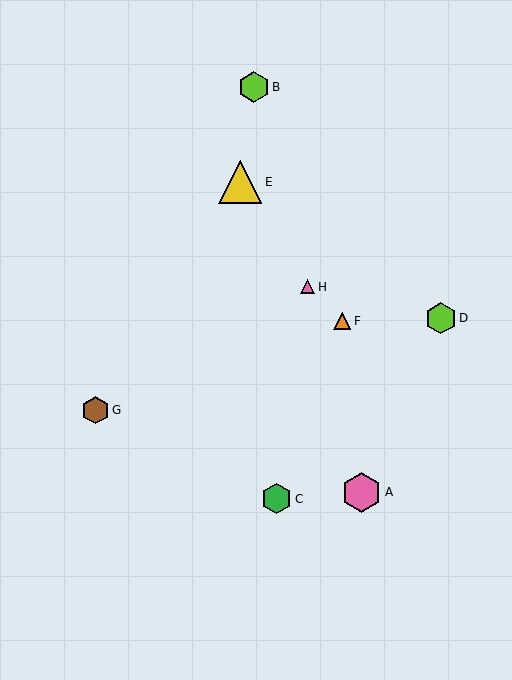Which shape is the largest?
The yellow triangle (labeled E) is the largest.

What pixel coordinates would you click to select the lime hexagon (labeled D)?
Click at (441, 318) to select the lime hexagon D.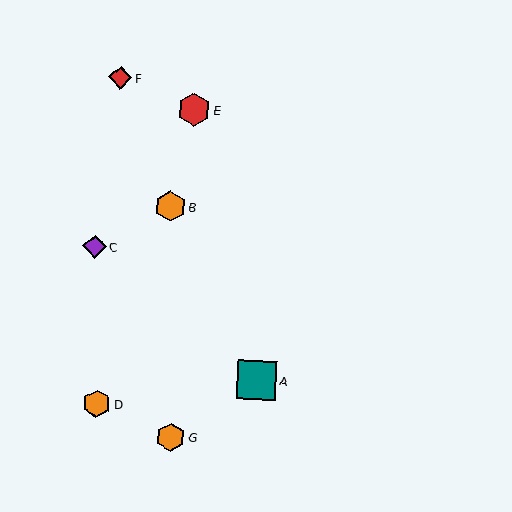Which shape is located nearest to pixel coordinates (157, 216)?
The orange hexagon (labeled B) at (170, 206) is nearest to that location.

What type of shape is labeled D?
Shape D is an orange hexagon.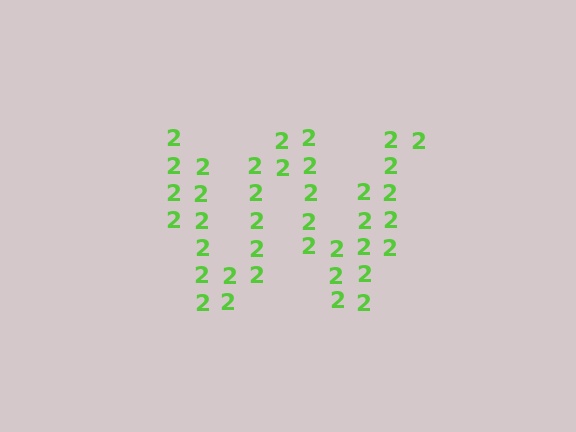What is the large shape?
The large shape is the letter W.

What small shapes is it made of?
It is made of small digit 2's.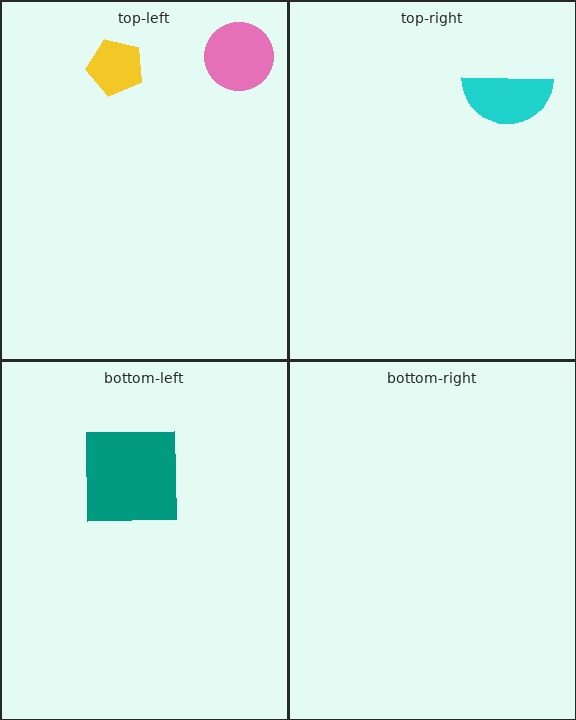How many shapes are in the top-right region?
1.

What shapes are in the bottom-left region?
The teal square.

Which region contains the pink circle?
The top-left region.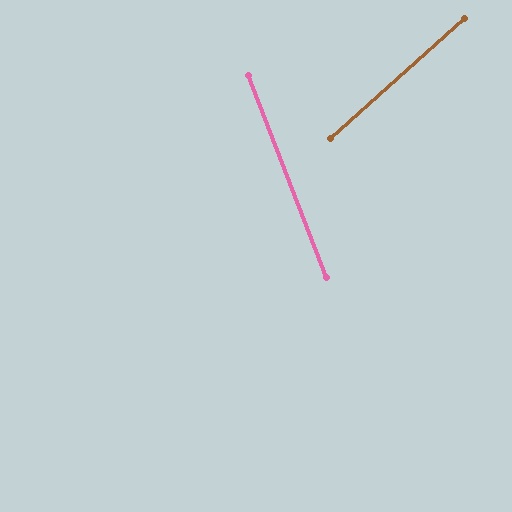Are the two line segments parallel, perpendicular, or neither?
Neither parallel nor perpendicular — they differ by about 70°.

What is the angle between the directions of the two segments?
Approximately 70 degrees.